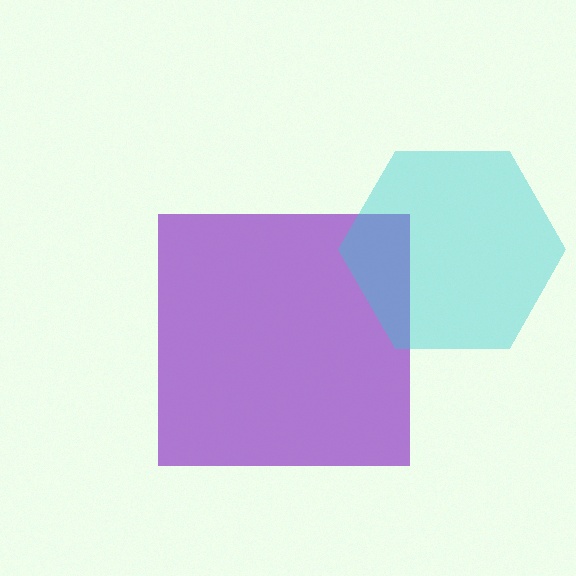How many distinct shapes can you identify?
There are 2 distinct shapes: a purple square, a cyan hexagon.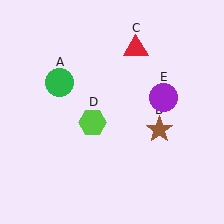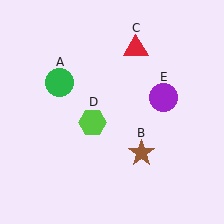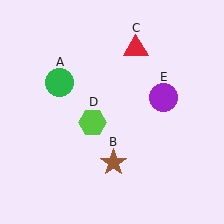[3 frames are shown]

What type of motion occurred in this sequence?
The brown star (object B) rotated clockwise around the center of the scene.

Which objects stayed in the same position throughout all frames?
Green circle (object A) and red triangle (object C) and lime hexagon (object D) and purple circle (object E) remained stationary.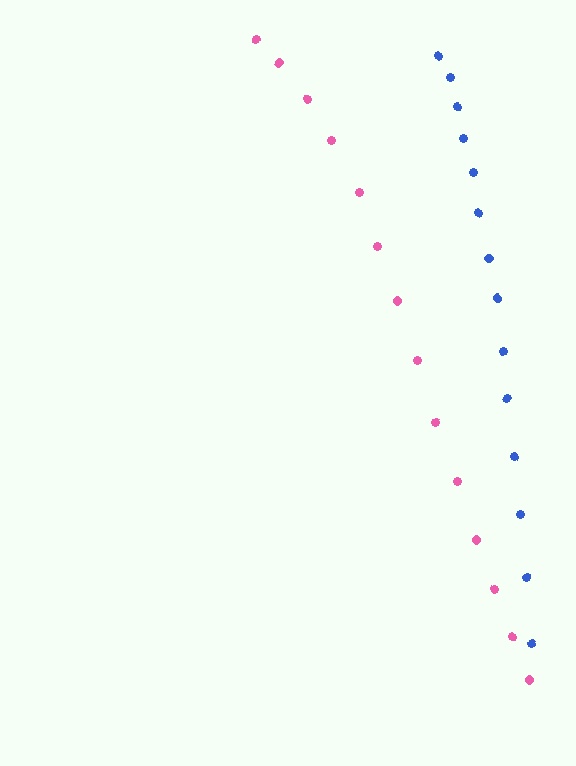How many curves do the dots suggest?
There are 2 distinct paths.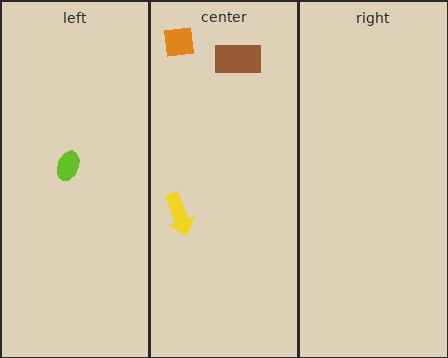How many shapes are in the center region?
3.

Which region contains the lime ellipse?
The left region.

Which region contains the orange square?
The center region.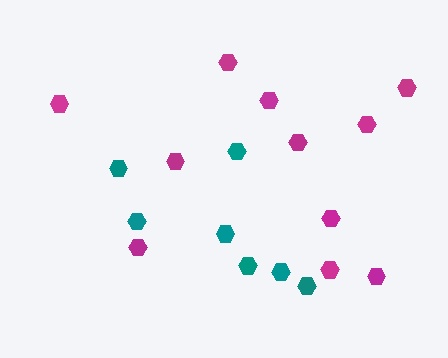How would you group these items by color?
There are 2 groups: one group of magenta hexagons (11) and one group of teal hexagons (7).